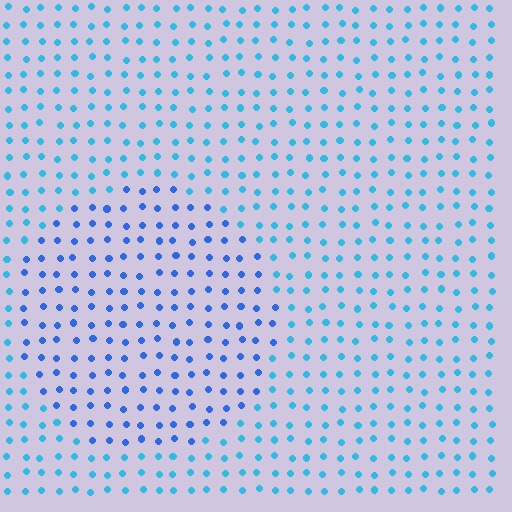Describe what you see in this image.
The image is filled with small cyan elements in a uniform arrangement. A circle-shaped region is visible where the elements are tinted to a slightly different hue, forming a subtle color boundary.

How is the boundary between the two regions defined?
The boundary is defined purely by a slight shift in hue (about 28 degrees). Spacing, size, and orientation are identical on both sides.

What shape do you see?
I see a circle.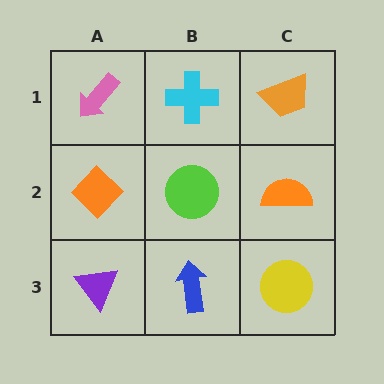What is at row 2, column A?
An orange diamond.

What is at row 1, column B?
A cyan cross.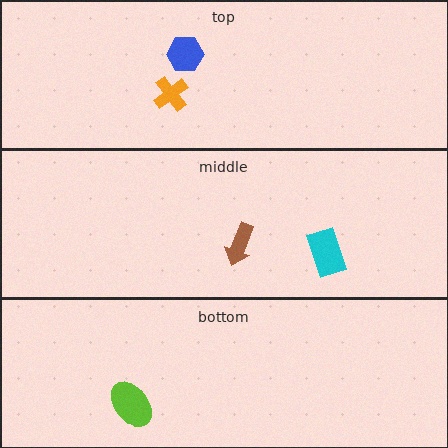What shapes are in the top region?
The orange cross, the blue hexagon.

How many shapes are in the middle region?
2.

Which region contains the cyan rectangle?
The middle region.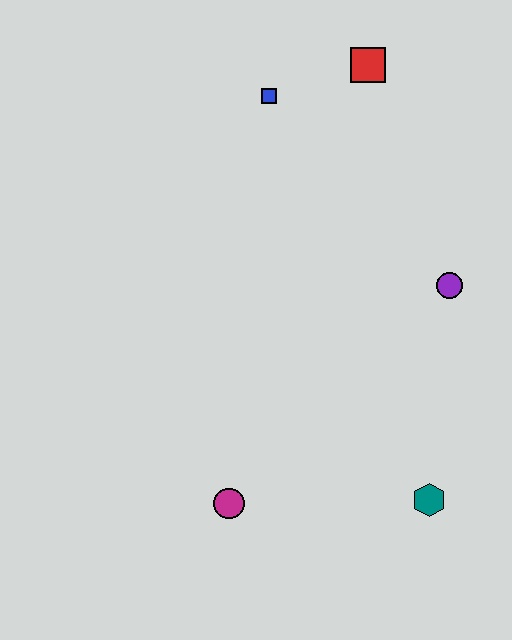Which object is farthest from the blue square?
The teal hexagon is farthest from the blue square.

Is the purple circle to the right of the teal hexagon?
Yes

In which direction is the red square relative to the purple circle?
The red square is above the purple circle.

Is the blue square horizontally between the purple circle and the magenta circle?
Yes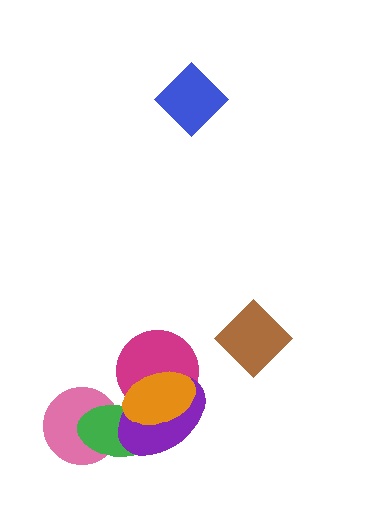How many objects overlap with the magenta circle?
2 objects overlap with the magenta circle.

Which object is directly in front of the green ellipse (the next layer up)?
The purple ellipse is directly in front of the green ellipse.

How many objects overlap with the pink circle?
1 object overlaps with the pink circle.